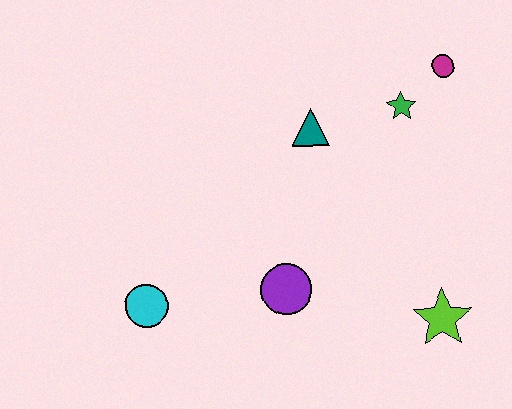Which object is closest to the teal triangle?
The green star is closest to the teal triangle.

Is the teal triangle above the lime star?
Yes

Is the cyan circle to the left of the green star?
Yes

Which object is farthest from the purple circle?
The magenta circle is farthest from the purple circle.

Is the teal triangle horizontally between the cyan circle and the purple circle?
No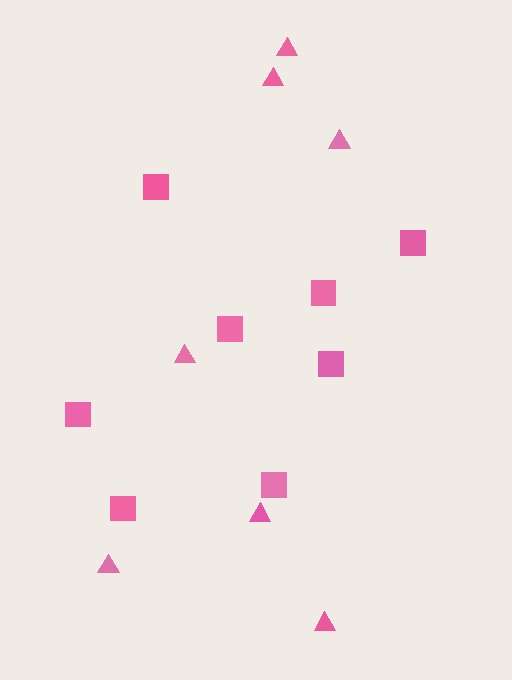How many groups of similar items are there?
There are 2 groups: one group of squares (8) and one group of triangles (7).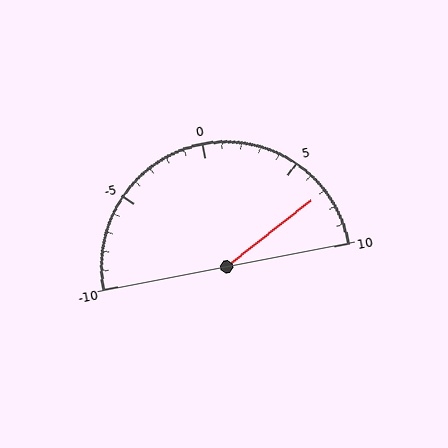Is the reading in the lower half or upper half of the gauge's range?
The reading is in the upper half of the range (-10 to 10).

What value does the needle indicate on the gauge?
The needle indicates approximately 7.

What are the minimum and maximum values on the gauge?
The gauge ranges from -10 to 10.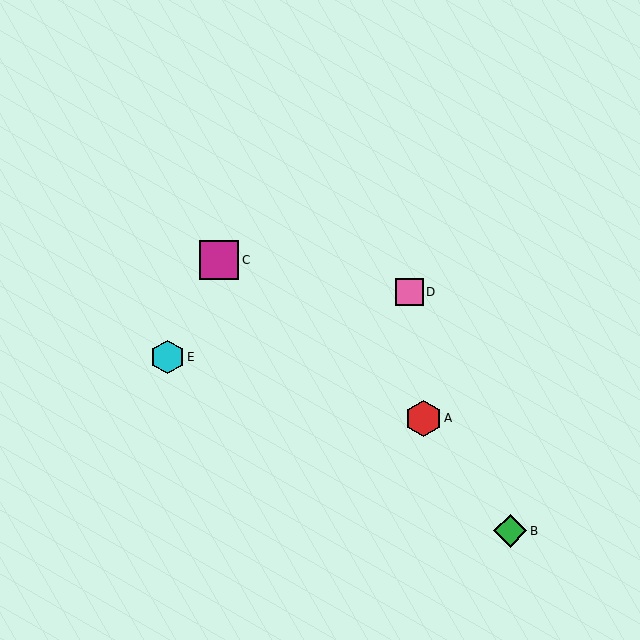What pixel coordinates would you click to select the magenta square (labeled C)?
Click at (219, 260) to select the magenta square C.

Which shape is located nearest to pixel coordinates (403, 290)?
The pink square (labeled D) at (409, 292) is nearest to that location.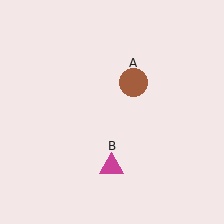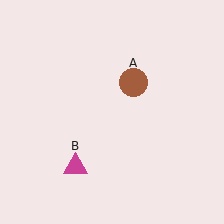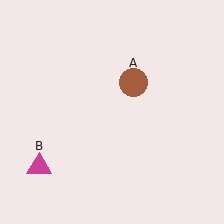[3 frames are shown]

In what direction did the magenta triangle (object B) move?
The magenta triangle (object B) moved left.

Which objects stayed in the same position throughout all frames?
Brown circle (object A) remained stationary.